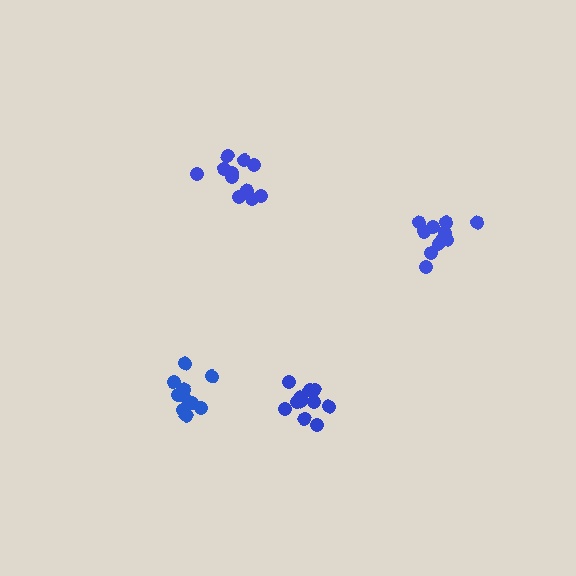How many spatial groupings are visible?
There are 4 spatial groupings.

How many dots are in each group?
Group 1: 11 dots, Group 2: 11 dots, Group 3: 11 dots, Group 4: 12 dots (45 total).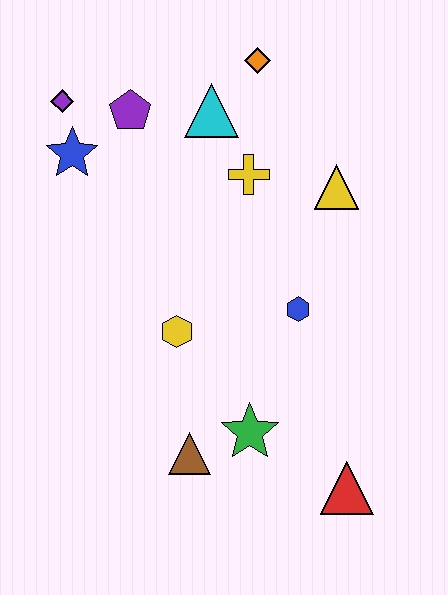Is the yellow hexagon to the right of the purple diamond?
Yes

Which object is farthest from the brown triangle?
The orange diamond is farthest from the brown triangle.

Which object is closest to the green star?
The brown triangle is closest to the green star.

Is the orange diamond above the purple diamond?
Yes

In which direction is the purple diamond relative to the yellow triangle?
The purple diamond is to the left of the yellow triangle.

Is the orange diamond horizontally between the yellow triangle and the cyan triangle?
Yes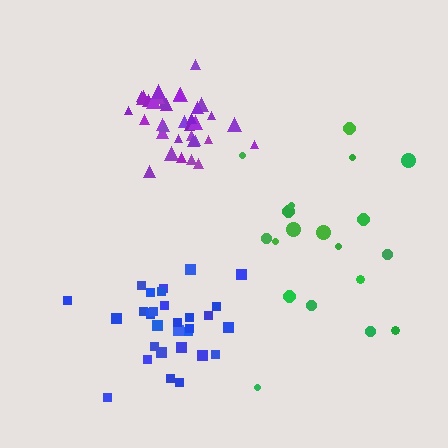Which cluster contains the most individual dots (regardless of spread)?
Purple (35).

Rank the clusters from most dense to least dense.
purple, blue, green.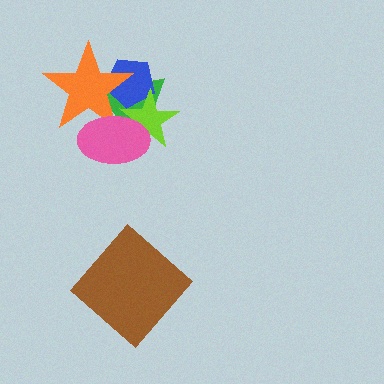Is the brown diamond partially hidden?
No, no other shape covers it.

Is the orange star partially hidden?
Yes, it is partially covered by another shape.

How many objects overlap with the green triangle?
4 objects overlap with the green triangle.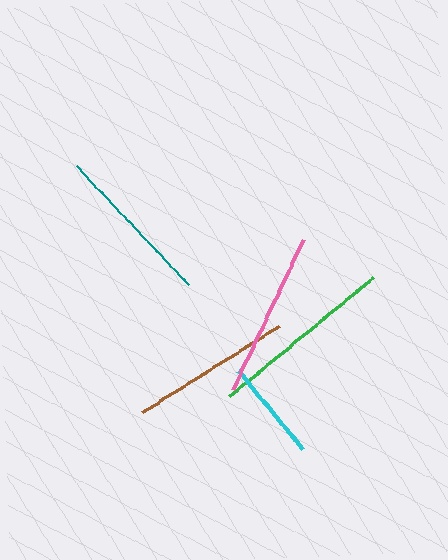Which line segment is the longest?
The green line is the longest at approximately 186 pixels.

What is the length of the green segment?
The green segment is approximately 186 pixels long.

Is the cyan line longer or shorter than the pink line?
The pink line is longer than the cyan line.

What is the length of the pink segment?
The pink segment is approximately 165 pixels long.